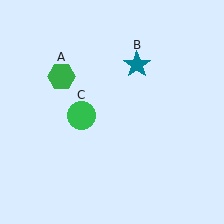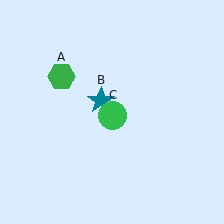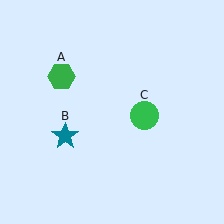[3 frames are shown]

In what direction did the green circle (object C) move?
The green circle (object C) moved right.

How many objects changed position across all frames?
2 objects changed position: teal star (object B), green circle (object C).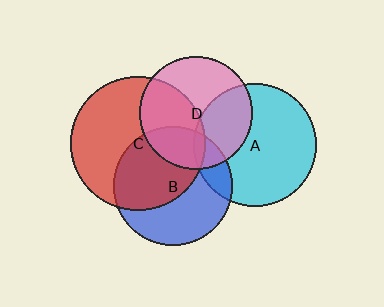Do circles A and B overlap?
Yes.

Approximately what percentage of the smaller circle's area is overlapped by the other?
Approximately 15%.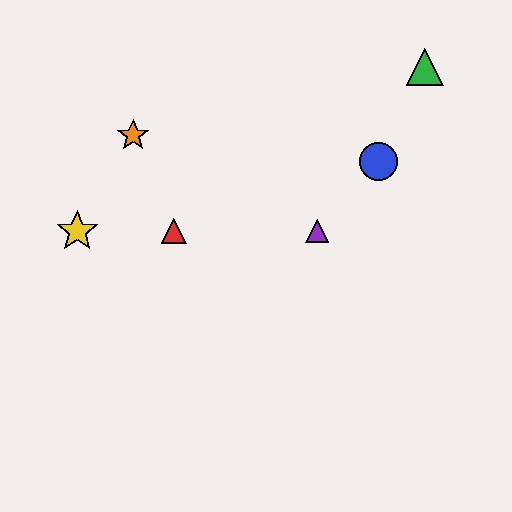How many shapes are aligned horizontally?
3 shapes (the red triangle, the yellow star, the purple triangle) are aligned horizontally.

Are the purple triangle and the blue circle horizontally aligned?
No, the purple triangle is at y≈231 and the blue circle is at y≈161.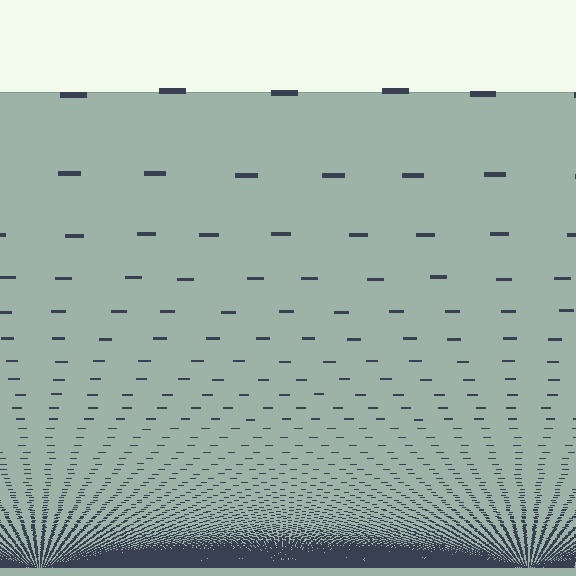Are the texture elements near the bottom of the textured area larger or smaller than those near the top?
Smaller. The gradient is inverted — elements near the bottom are smaller and denser.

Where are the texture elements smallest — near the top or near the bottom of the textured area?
Near the bottom.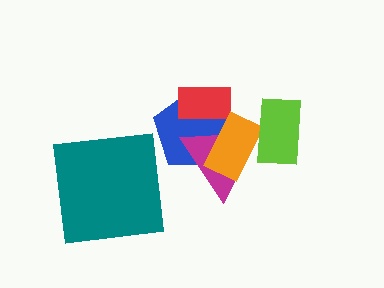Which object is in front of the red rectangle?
The magenta triangle is in front of the red rectangle.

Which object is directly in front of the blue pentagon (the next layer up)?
The red rectangle is directly in front of the blue pentagon.